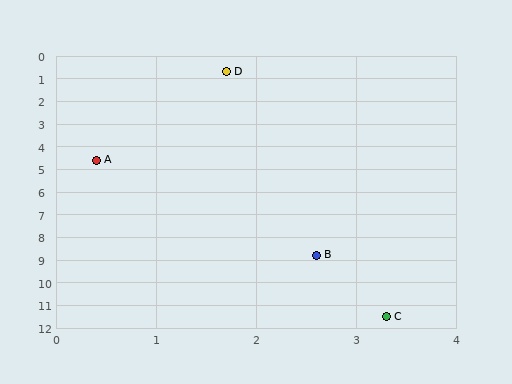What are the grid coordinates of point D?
Point D is at approximately (1.7, 0.7).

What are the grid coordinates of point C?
Point C is at approximately (3.3, 11.5).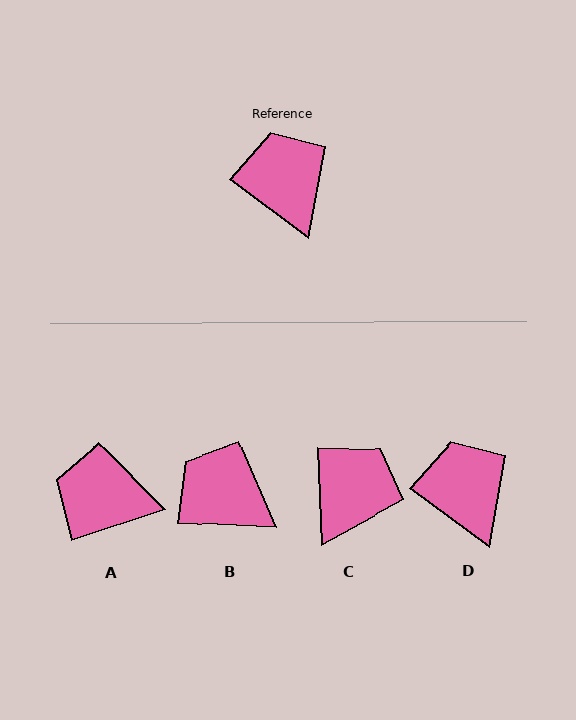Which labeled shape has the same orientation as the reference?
D.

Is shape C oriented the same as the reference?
No, it is off by about 51 degrees.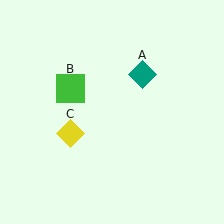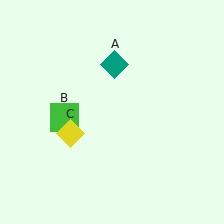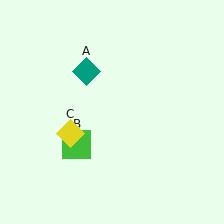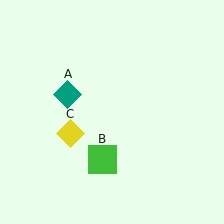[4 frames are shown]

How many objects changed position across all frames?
2 objects changed position: teal diamond (object A), green square (object B).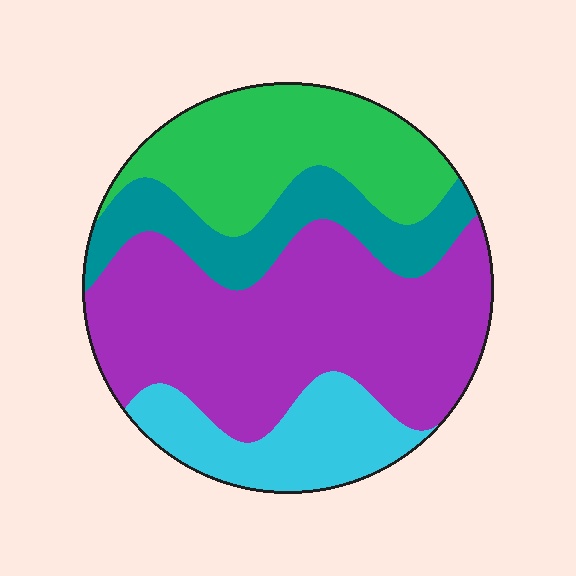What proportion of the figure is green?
Green covers roughly 25% of the figure.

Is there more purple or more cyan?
Purple.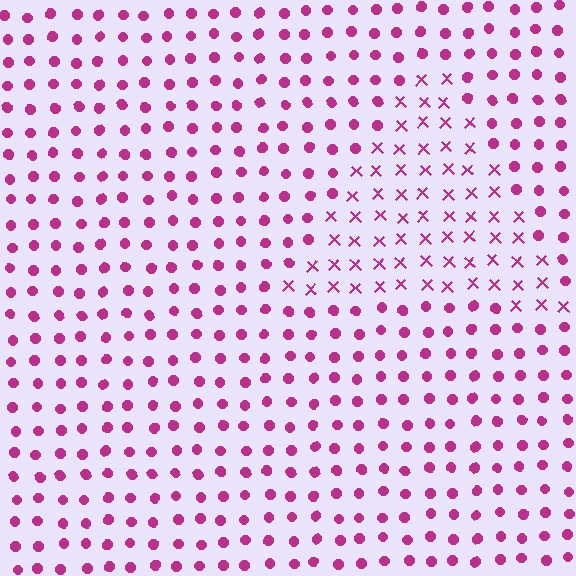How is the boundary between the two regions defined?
The boundary is defined by a change in element shape: X marks inside vs. circles outside. All elements share the same color and spacing.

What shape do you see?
I see a triangle.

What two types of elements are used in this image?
The image uses X marks inside the triangle region and circles outside it.